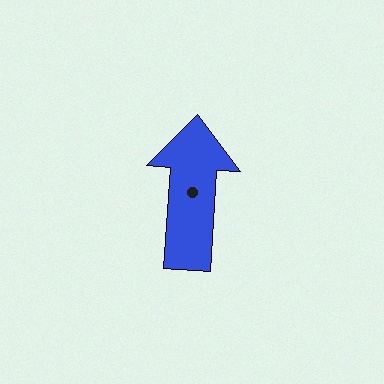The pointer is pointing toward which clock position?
Roughly 12 o'clock.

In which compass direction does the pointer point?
North.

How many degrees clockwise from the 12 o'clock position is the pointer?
Approximately 4 degrees.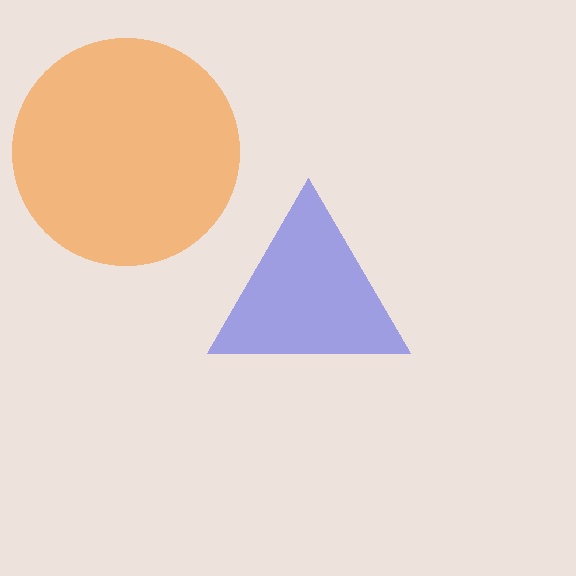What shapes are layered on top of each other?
The layered shapes are: a blue triangle, an orange circle.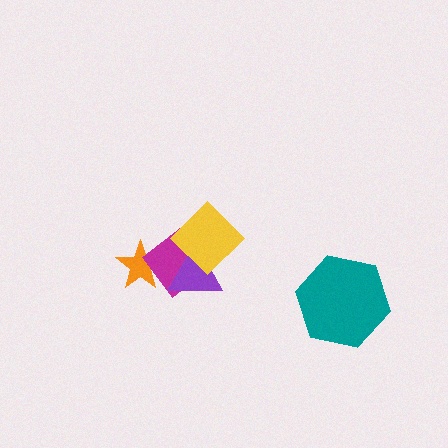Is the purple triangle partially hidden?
Yes, it is partially covered by another shape.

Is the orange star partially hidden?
Yes, it is partially covered by another shape.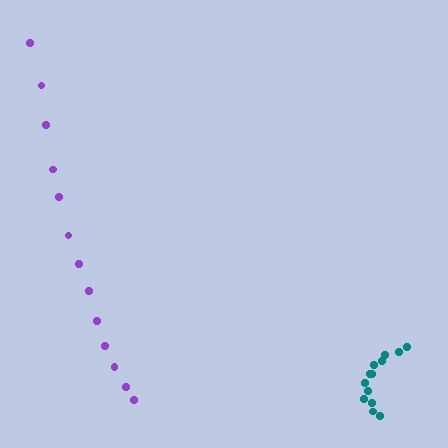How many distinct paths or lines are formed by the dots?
There are 2 distinct paths.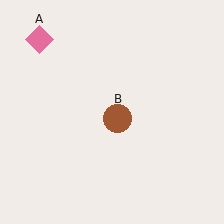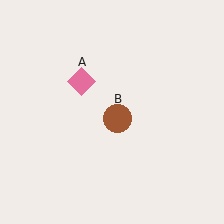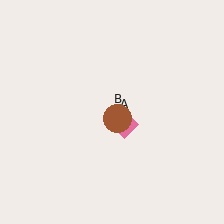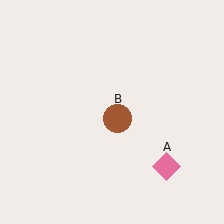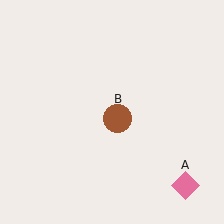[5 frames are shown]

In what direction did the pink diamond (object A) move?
The pink diamond (object A) moved down and to the right.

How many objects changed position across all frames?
1 object changed position: pink diamond (object A).